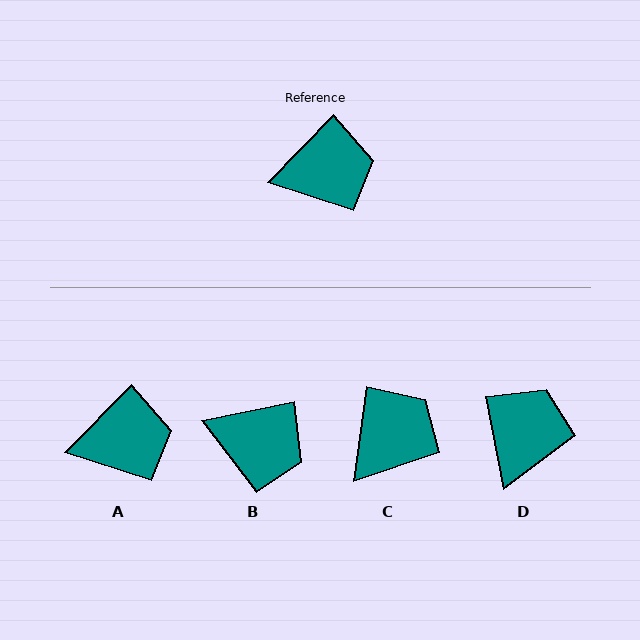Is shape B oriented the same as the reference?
No, it is off by about 35 degrees.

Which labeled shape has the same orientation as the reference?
A.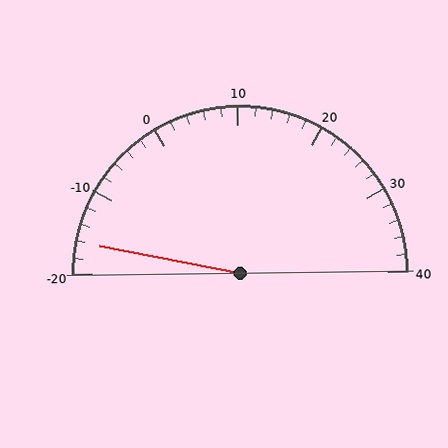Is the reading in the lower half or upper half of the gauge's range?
The reading is in the lower half of the range (-20 to 40).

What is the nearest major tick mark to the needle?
The nearest major tick mark is -20.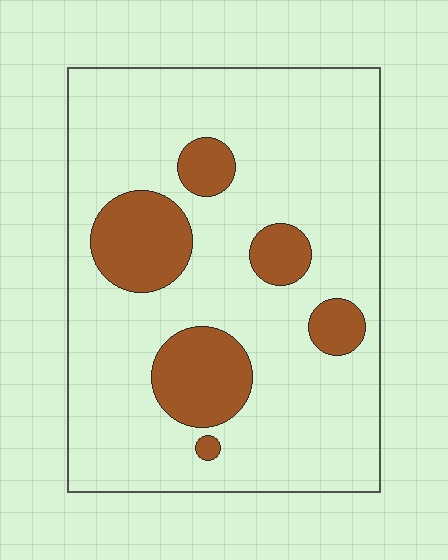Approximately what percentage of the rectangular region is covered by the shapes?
Approximately 20%.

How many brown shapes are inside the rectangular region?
6.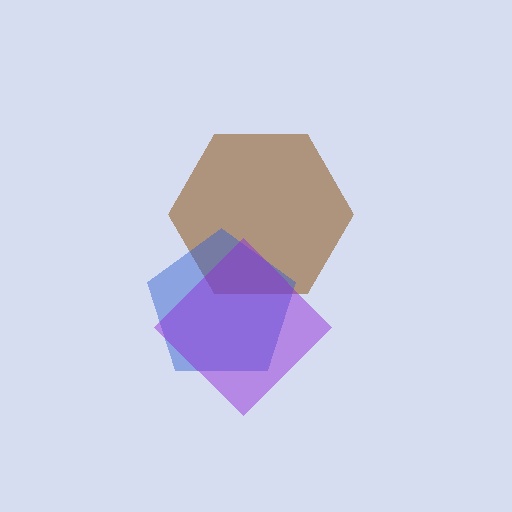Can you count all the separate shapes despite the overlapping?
Yes, there are 3 separate shapes.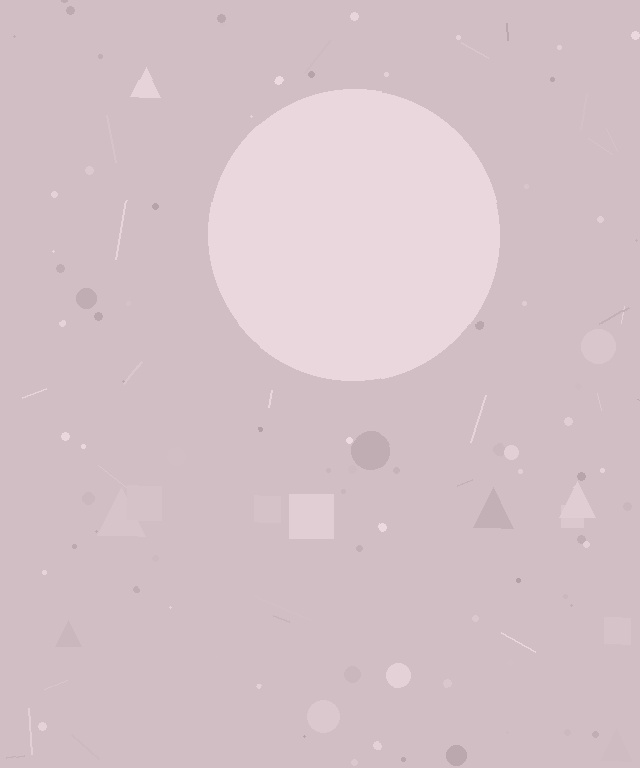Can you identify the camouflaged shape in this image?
The camouflaged shape is a circle.